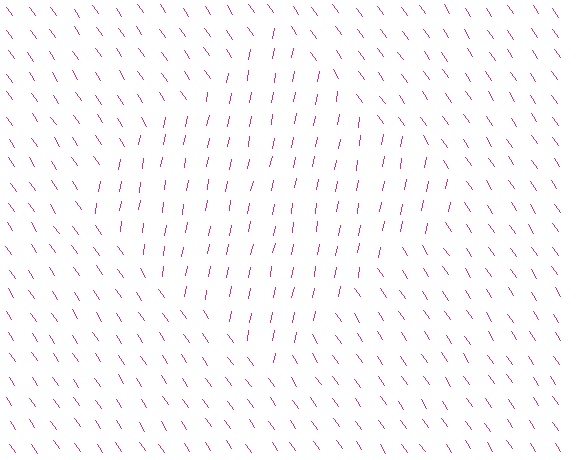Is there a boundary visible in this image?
Yes, there is a texture boundary formed by a change in line orientation.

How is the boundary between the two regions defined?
The boundary is defined purely by a change in line orientation (approximately 45 degrees difference). All lines are the same color and thickness.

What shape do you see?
I see a diamond.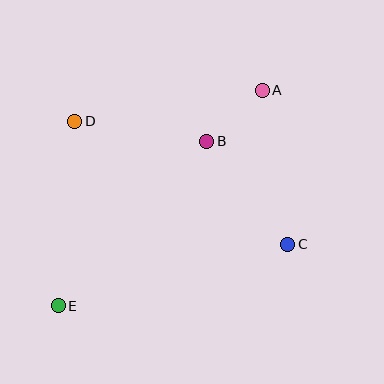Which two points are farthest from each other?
Points A and E are farthest from each other.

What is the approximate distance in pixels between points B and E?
The distance between B and E is approximately 222 pixels.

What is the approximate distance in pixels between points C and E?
The distance between C and E is approximately 238 pixels.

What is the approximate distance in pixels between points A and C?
The distance between A and C is approximately 156 pixels.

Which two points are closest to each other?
Points A and B are closest to each other.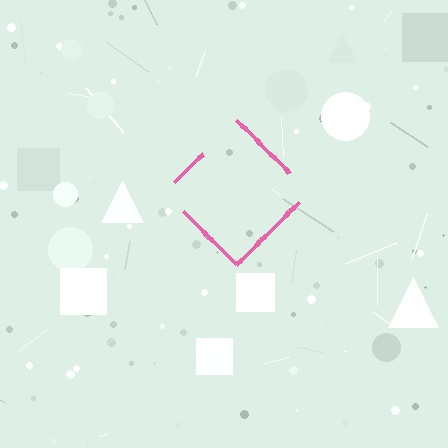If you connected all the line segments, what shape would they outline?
They would outline a diamond.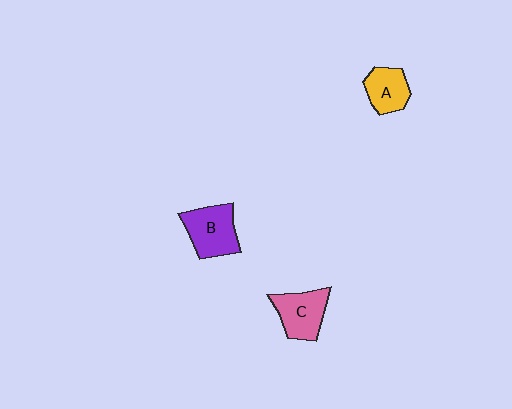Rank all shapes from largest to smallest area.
From largest to smallest: B (purple), C (pink), A (yellow).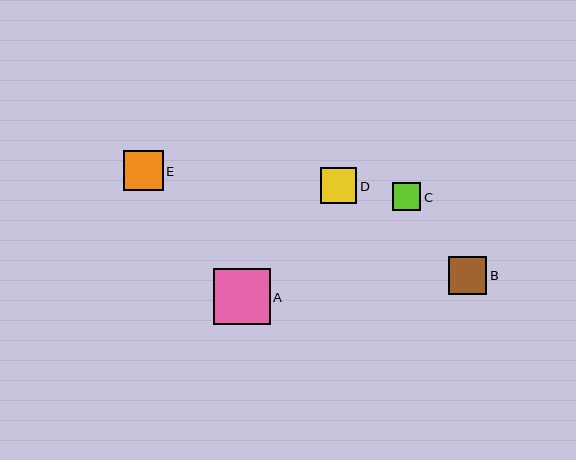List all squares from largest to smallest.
From largest to smallest: A, E, B, D, C.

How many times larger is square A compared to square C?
Square A is approximately 2.0 times the size of square C.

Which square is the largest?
Square A is the largest with a size of approximately 57 pixels.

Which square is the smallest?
Square C is the smallest with a size of approximately 28 pixels.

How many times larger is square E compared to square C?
Square E is approximately 1.4 times the size of square C.